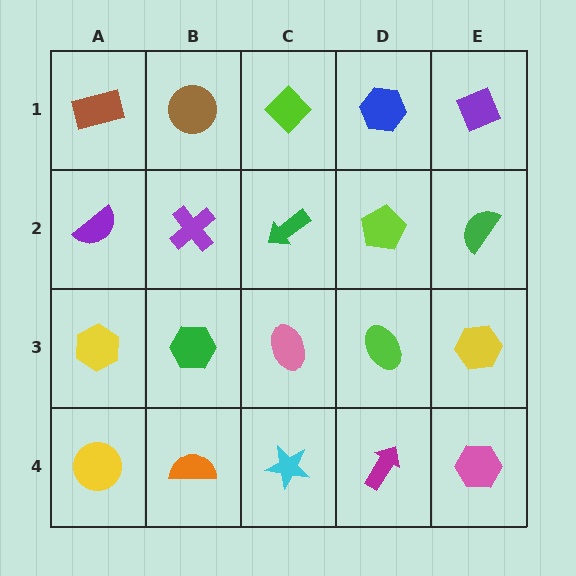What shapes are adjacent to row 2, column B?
A brown circle (row 1, column B), a green hexagon (row 3, column B), a purple semicircle (row 2, column A), a green arrow (row 2, column C).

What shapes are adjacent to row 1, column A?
A purple semicircle (row 2, column A), a brown circle (row 1, column B).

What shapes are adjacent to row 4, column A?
A yellow hexagon (row 3, column A), an orange semicircle (row 4, column B).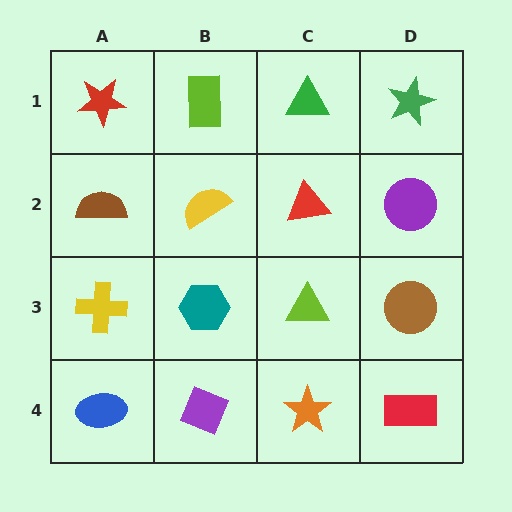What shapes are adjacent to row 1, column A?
A brown semicircle (row 2, column A), a lime rectangle (row 1, column B).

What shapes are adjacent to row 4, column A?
A yellow cross (row 3, column A), a purple diamond (row 4, column B).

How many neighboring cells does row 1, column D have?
2.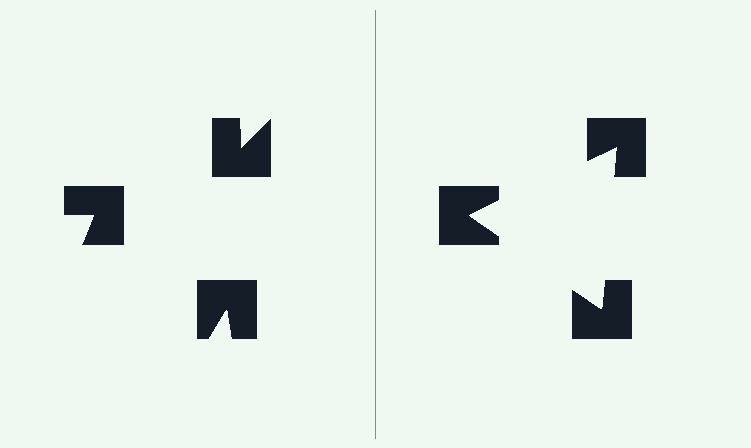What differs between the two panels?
The notched squares are positioned identically on both sides; only the wedge orientations differ. On the right they align to a triangle; on the left they are misaligned.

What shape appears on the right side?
An illusory triangle.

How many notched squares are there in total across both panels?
6 — 3 on each side.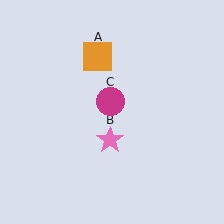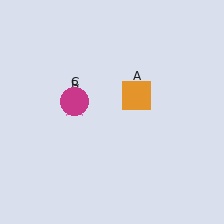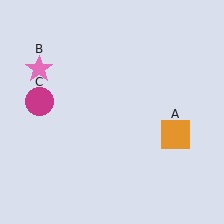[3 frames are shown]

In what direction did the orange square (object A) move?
The orange square (object A) moved down and to the right.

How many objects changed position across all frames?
3 objects changed position: orange square (object A), pink star (object B), magenta circle (object C).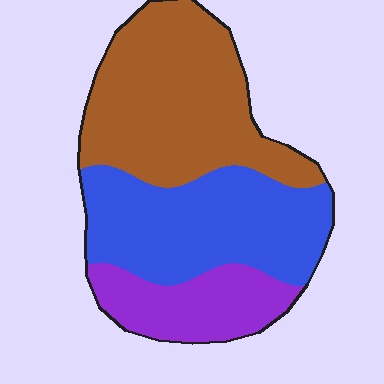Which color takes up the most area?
Brown, at roughly 45%.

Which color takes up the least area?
Purple, at roughly 20%.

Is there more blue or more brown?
Brown.